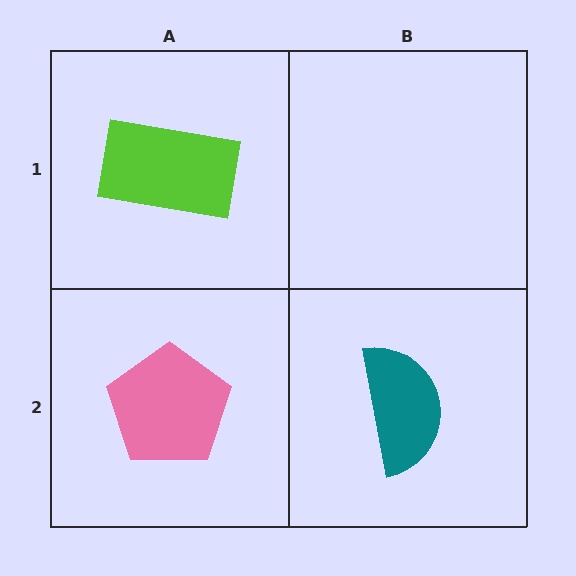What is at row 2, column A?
A pink pentagon.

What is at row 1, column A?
A lime rectangle.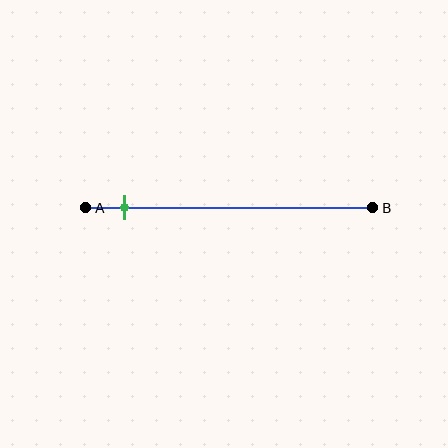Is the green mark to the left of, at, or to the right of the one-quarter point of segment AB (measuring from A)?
The green mark is to the left of the one-quarter point of segment AB.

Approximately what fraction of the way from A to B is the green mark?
The green mark is approximately 15% of the way from A to B.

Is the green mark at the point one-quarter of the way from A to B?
No, the mark is at about 15% from A, not at the 25% one-quarter point.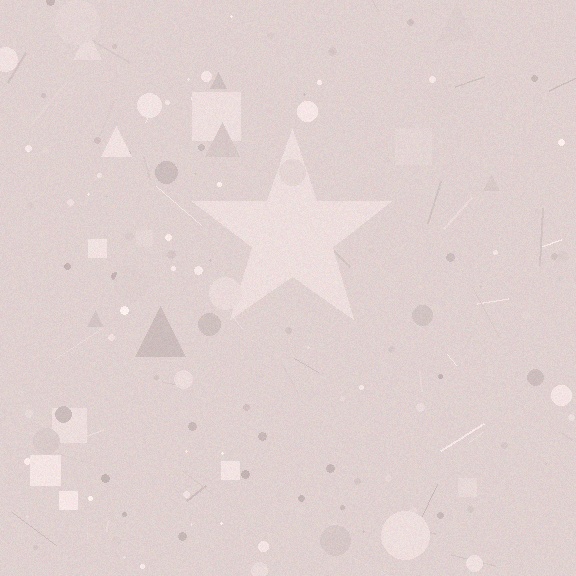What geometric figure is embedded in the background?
A star is embedded in the background.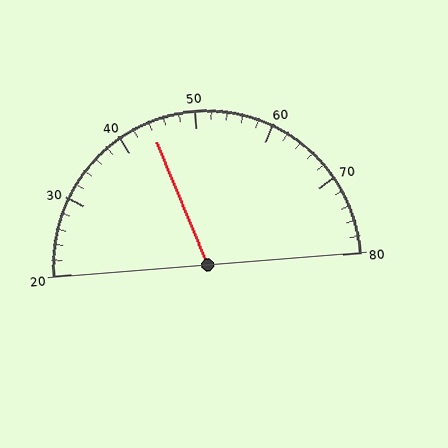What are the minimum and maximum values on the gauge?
The gauge ranges from 20 to 80.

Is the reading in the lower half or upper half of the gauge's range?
The reading is in the lower half of the range (20 to 80).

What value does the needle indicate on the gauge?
The needle indicates approximately 44.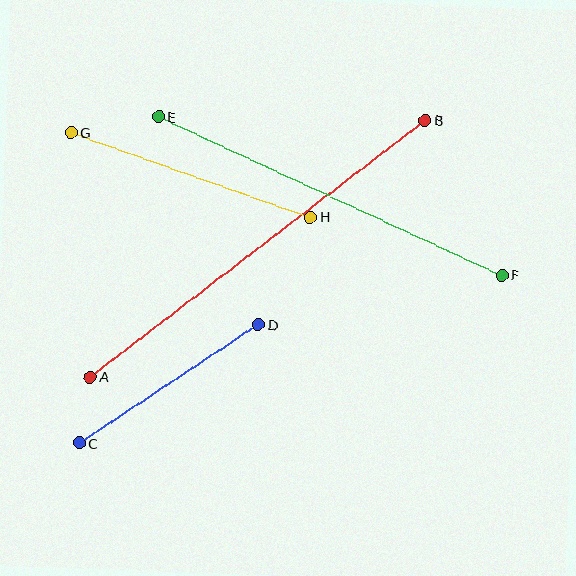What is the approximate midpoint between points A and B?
The midpoint is at approximately (258, 249) pixels.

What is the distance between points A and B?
The distance is approximately 421 pixels.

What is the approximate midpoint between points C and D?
The midpoint is at approximately (169, 384) pixels.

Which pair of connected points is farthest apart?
Points A and B are farthest apart.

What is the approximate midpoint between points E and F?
The midpoint is at approximately (330, 196) pixels.